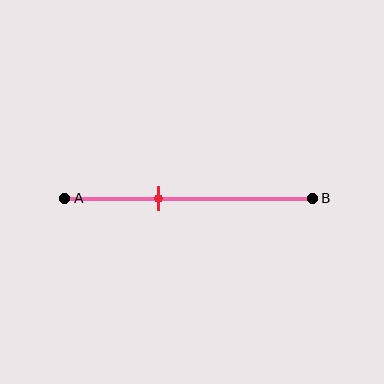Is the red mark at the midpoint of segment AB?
No, the mark is at about 40% from A, not at the 50% midpoint.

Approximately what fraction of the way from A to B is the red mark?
The red mark is approximately 40% of the way from A to B.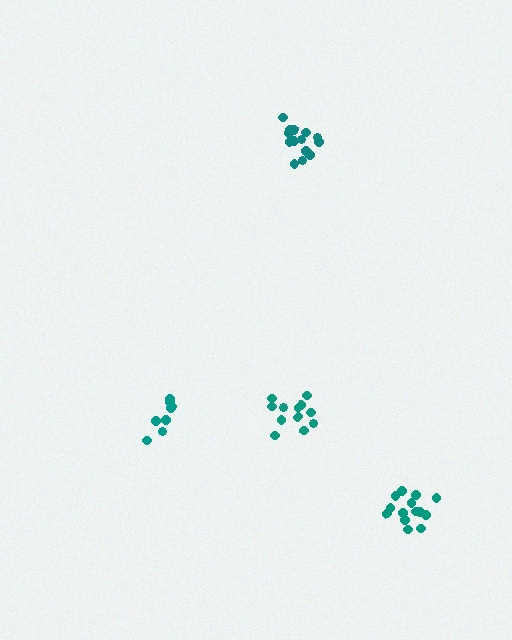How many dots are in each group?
Group 1: 12 dots, Group 2: 14 dots, Group 3: 8 dots, Group 4: 14 dots (48 total).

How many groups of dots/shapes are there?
There are 4 groups.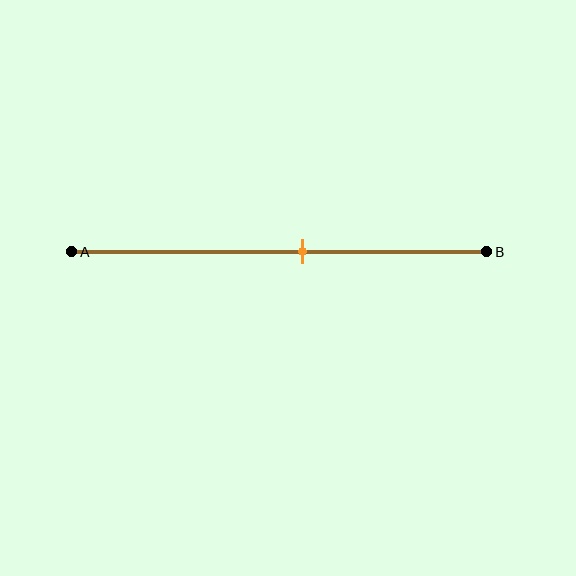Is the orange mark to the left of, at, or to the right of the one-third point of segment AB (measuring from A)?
The orange mark is to the right of the one-third point of segment AB.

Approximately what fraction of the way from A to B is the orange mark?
The orange mark is approximately 55% of the way from A to B.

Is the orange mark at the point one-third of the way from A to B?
No, the mark is at about 55% from A, not at the 33% one-third point.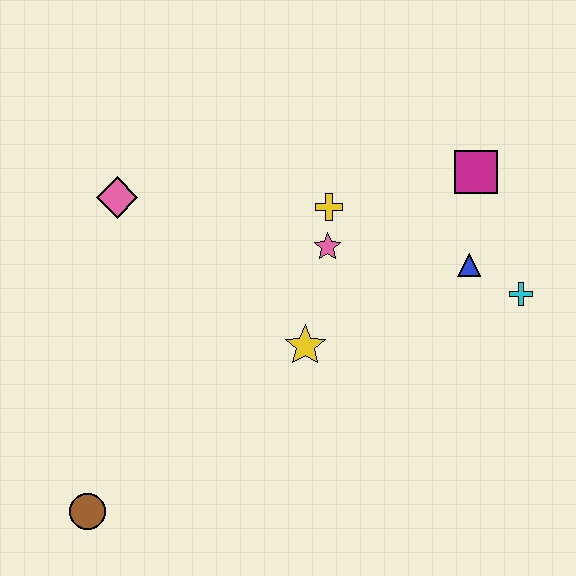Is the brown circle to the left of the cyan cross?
Yes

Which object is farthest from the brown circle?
The magenta square is farthest from the brown circle.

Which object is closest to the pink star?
The yellow cross is closest to the pink star.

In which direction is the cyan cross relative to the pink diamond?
The cyan cross is to the right of the pink diamond.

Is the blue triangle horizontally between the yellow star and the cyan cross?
Yes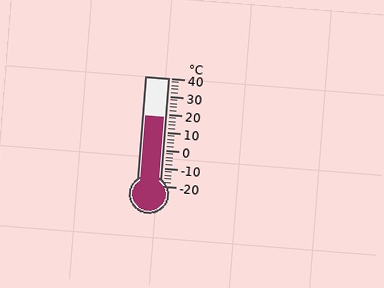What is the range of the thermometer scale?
The thermometer scale ranges from -20°C to 40°C.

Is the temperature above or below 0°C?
The temperature is above 0°C.